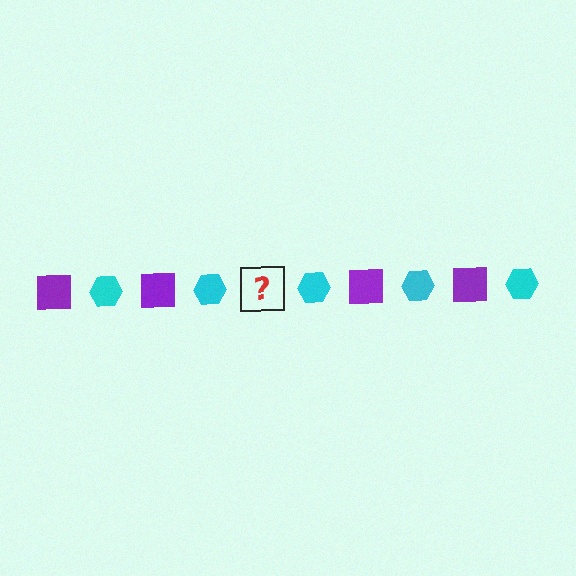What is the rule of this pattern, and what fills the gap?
The rule is that the pattern alternates between purple square and cyan hexagon. The gap should be filled with a purple square.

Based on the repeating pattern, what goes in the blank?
The blank should be a purple square.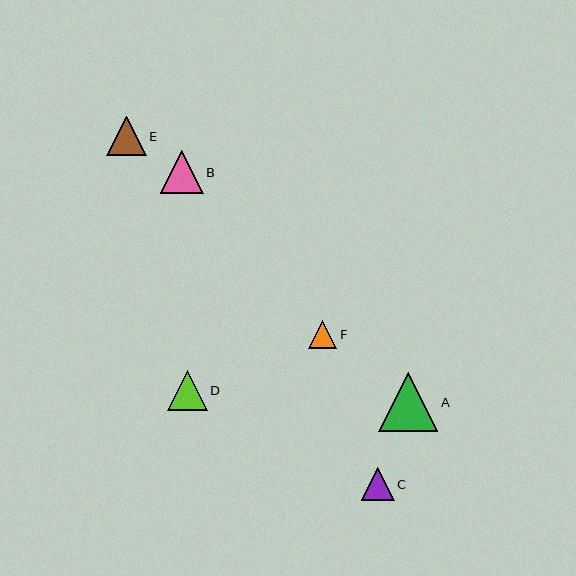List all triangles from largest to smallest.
From largest to smallest: A, B, D, E, C, F.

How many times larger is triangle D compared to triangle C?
Triangle D is approximately 1.2 times the size of triangle C.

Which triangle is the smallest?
Triangle F is the smallest with a size of approximately 28 pixels.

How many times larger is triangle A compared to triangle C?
Triangle A is approximately 1.8 times the size of triangle C.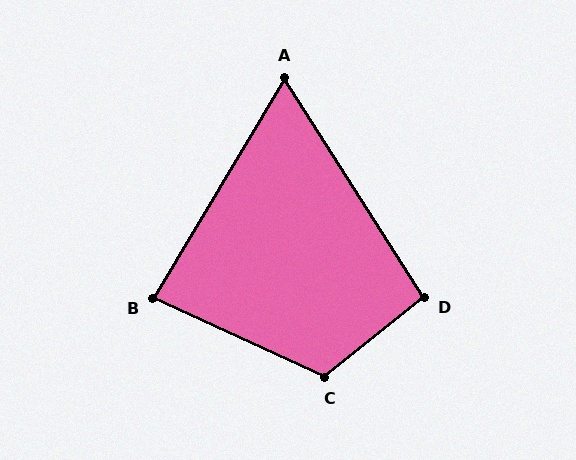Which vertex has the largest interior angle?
C, at approximately 117 degrees.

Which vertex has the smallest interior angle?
A, at approximately 63 degrees.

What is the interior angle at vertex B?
Approximately 84 degrees (acute).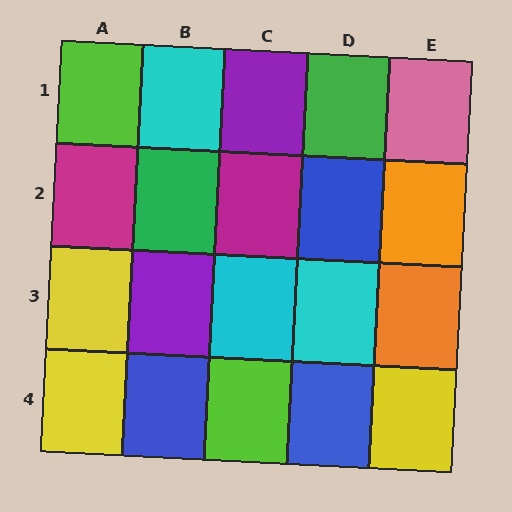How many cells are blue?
3 cells are blue.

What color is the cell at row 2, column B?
Green.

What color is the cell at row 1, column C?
Purple.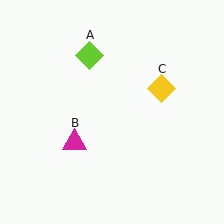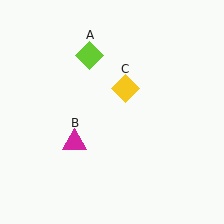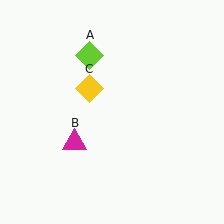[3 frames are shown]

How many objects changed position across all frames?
1 object changed position: yellow diamond (object C).